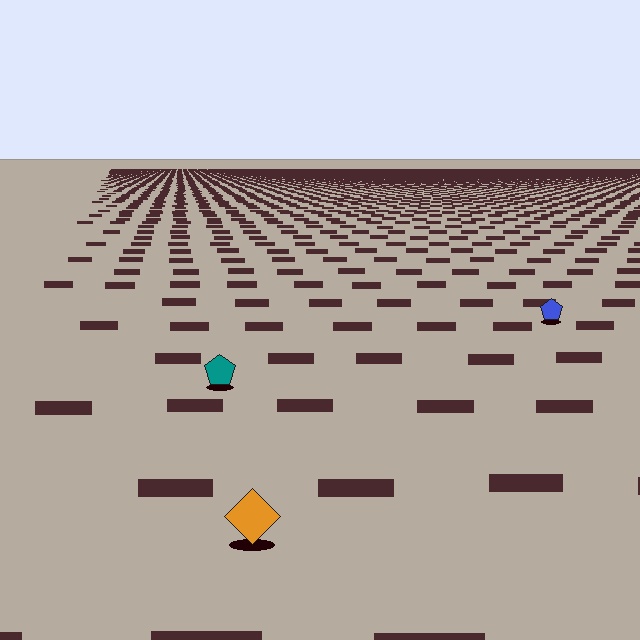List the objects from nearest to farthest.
From nearest to farthest: the orange diamond, the teal pentagon, the blue pentagon.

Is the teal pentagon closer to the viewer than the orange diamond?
No. The orange diamond is closer — you can tell from the texture gradient: the ground texture is coarser near it.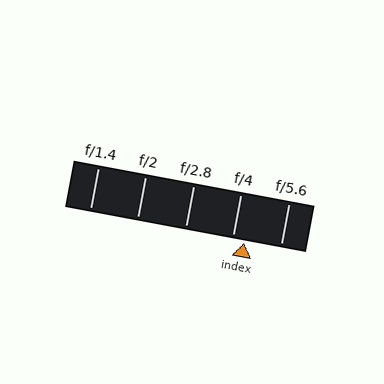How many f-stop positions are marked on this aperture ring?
There are 5 f-stop positions marked.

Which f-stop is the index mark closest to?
The index mark is closest to f/4.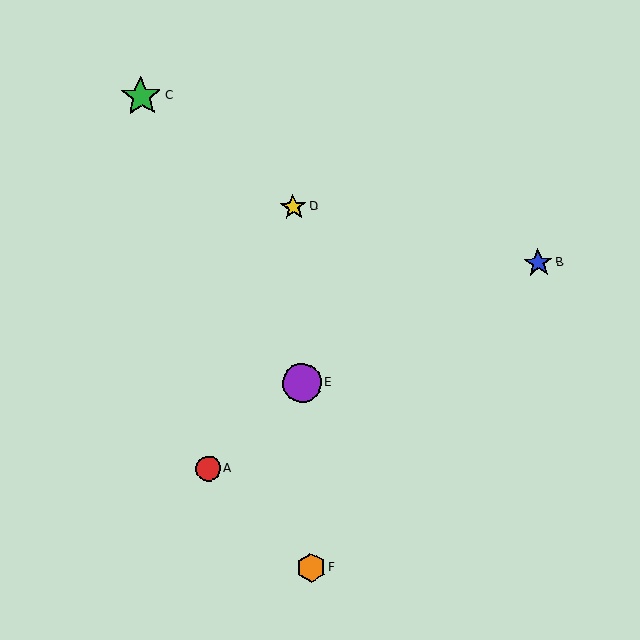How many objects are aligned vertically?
3 objects (D, E, F) are aligned vertically.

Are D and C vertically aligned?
No, D is at x≈293 and C is at x≈141.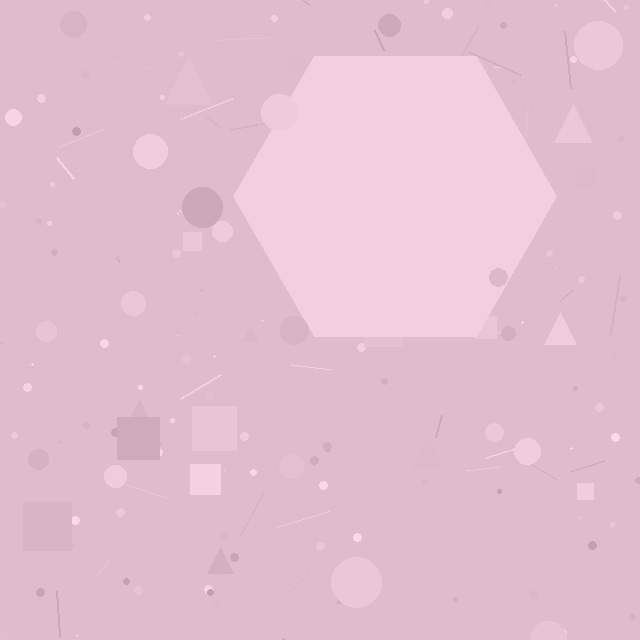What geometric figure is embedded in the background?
A hexagon is embedded in the background.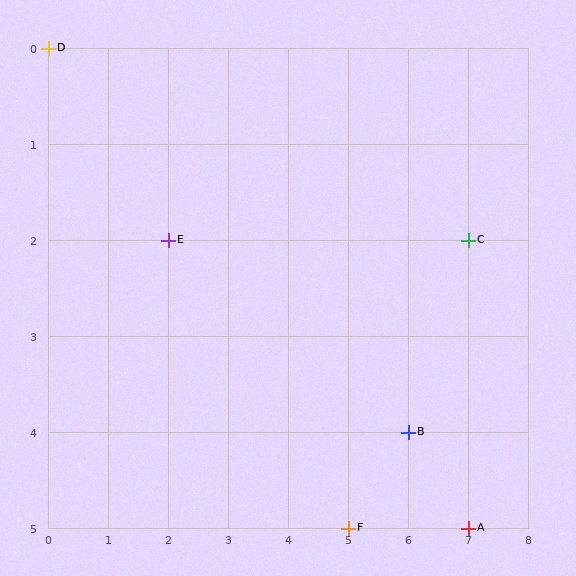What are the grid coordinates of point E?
Point E is at grid coordinates (2, 2).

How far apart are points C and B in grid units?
Points C and B are 1 column and 2 rows apart (about 2.2 grid units diagonally).